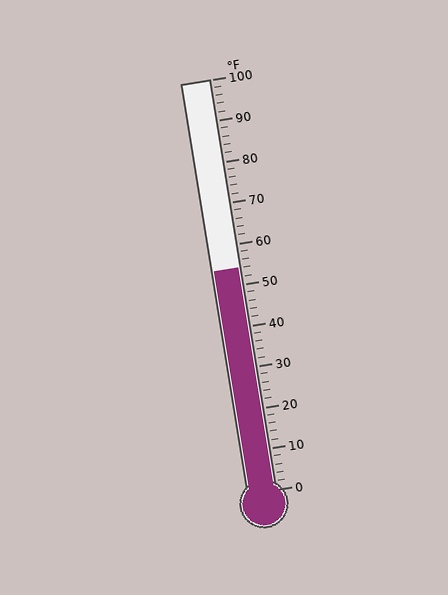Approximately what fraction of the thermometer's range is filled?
The thermometer is filled to approximately 55% of its range.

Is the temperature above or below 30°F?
The temperature is above 30°F.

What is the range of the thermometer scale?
The thermometer scale ranges from 0°F to 100°F.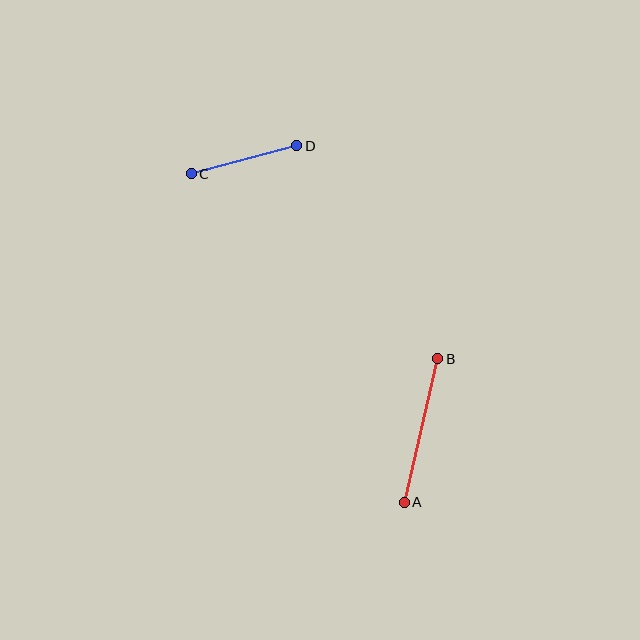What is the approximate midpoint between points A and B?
The midpoint is at approximately (421, 431) pixels.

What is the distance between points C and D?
The distance is approximately 109 pixels.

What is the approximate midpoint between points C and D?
The midpoint is at approximately (244, 160) pixels.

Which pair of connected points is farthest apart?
Points A and B are farthest apart.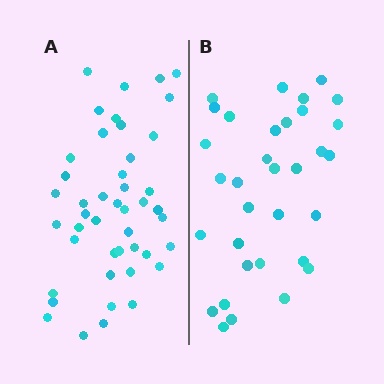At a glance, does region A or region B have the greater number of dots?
Region A (the left region) has more dots.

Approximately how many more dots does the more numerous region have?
Region A has roughly 12 or so more dots than region B.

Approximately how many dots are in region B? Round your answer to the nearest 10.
About 30 dots. (The exact count is 33, which rounds to 30.)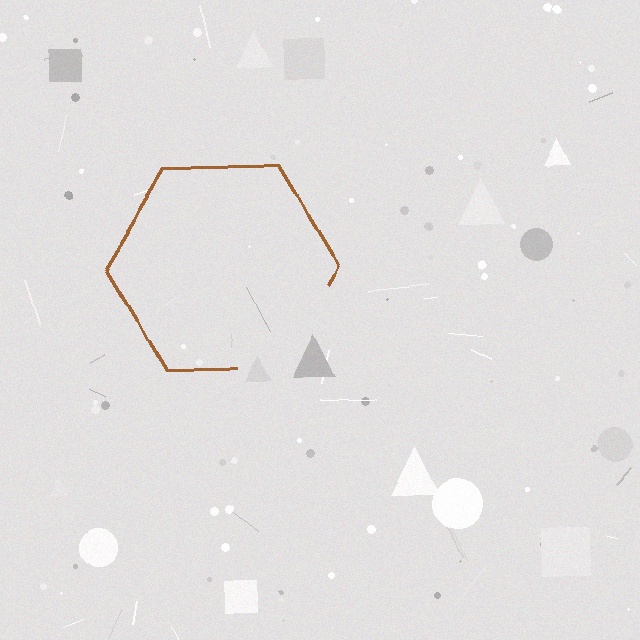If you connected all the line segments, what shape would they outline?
They would outline a hexagon.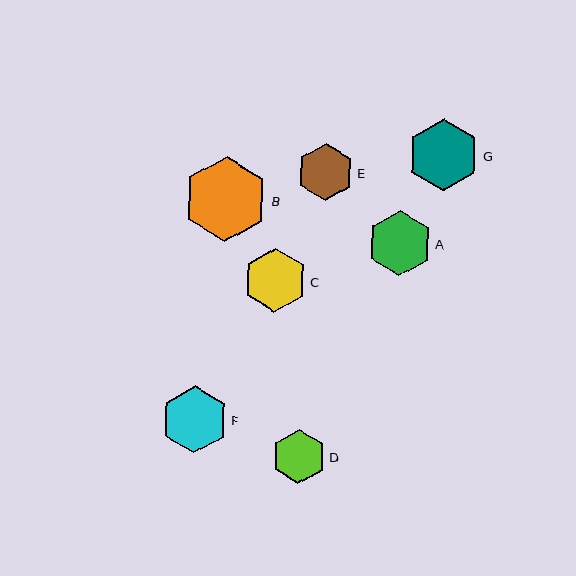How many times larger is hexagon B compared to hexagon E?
Hexagon B is approximately 1.5 times the size of hexagon E.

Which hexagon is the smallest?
Hexagon D is the smallest with a size of approximately 54 pixels.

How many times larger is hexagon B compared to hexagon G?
Hexagon B is approximately 1.2 times the size of hexagon G.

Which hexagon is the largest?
Hexagon B is the largest with a size of approximately 85 pixels.